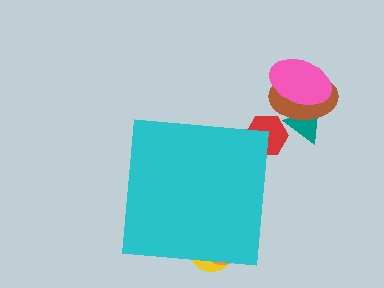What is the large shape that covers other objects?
A cyan square.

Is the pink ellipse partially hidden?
No, the pink ellipse is fully visible.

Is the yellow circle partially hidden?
Yes, the yellow circle is partially hidden behind the cyan square.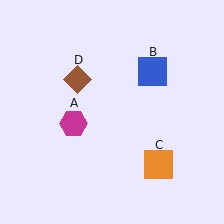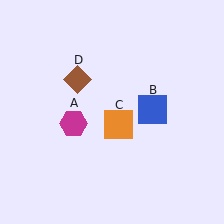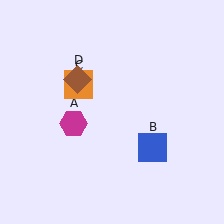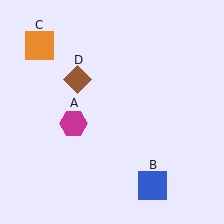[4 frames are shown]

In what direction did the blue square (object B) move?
The blue square (object B) moved down.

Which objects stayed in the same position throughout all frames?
Magenta hexagon (object A) and brown diamond (object D) remained stationary.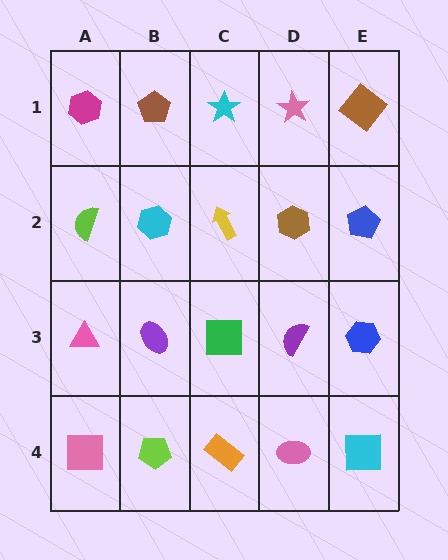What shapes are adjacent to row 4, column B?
A purple ellipse (row 3, column B), a pink square (row 4, column A), an orange rectangle (row 4, column C).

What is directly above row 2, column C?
A cyan star.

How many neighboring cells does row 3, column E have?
3.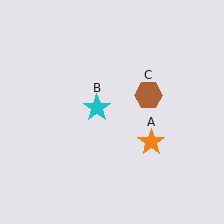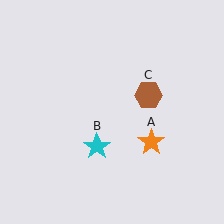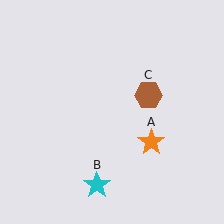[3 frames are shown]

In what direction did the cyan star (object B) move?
The cyan star (object B) moved down.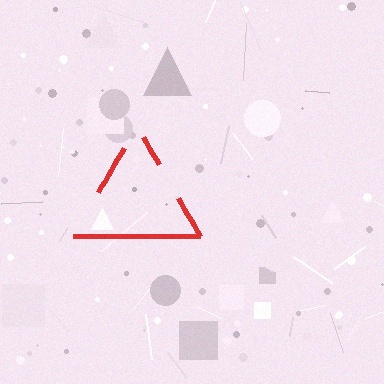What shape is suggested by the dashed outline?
The dashed outline suggests a triangle.